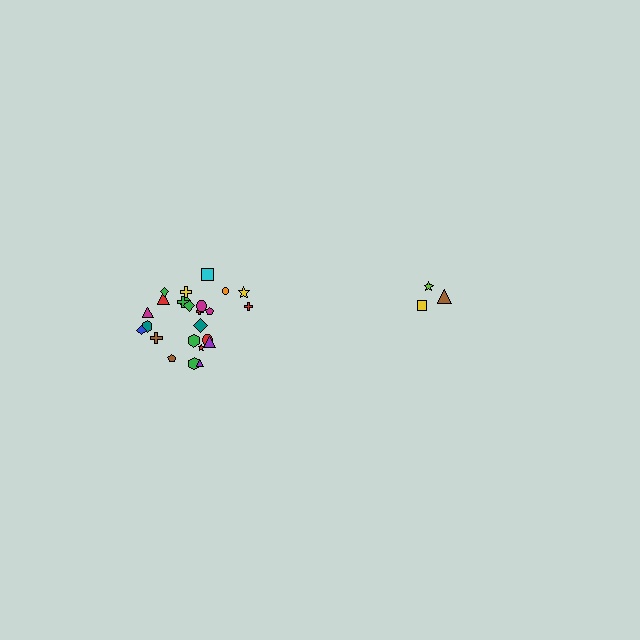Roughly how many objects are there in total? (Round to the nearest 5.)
Roughly 30 objects in total.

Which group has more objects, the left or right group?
The left group.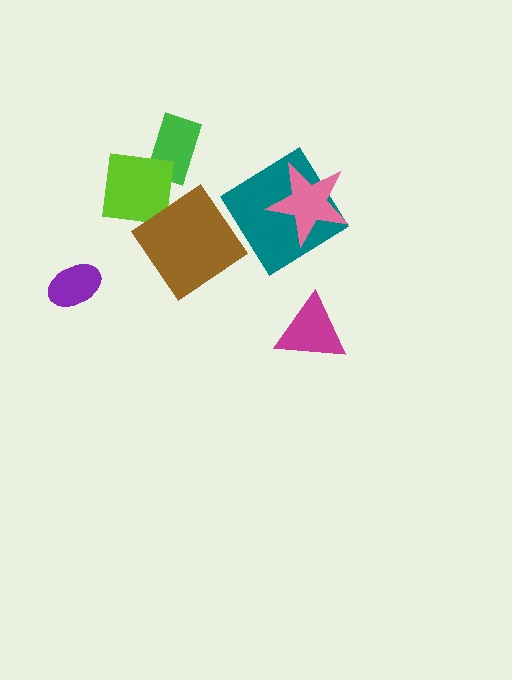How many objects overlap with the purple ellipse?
0 objects overlap with the purple ellipse.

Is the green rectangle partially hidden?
Yes, it is partially covered by another shape.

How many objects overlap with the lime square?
2 objects overlap with the lime square.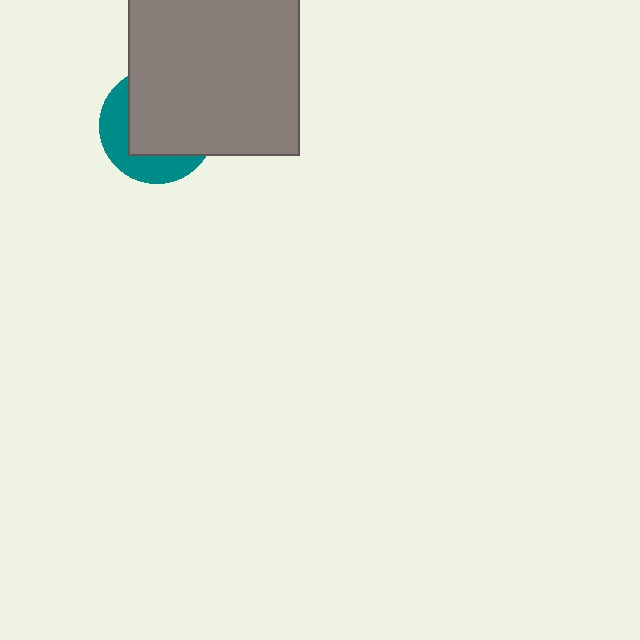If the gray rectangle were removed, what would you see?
You would see the complete teal circle.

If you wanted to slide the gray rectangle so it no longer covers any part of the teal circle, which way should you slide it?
Slide it toward the upper-right — that is the most direct way to separate the two shapes.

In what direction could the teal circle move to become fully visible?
The teal circle could move toward the lower-left. That would shift it out from behind the gray rectangle entirely.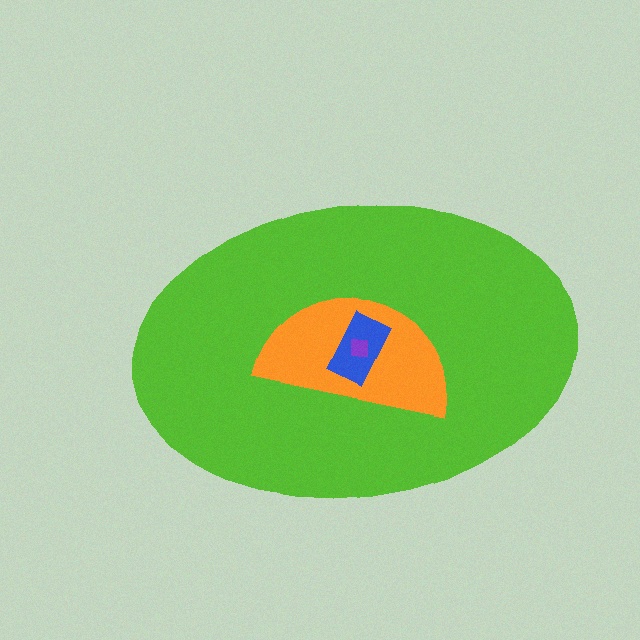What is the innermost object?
The purple square.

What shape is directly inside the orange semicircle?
The blue rectangle.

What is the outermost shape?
The lime ellipse.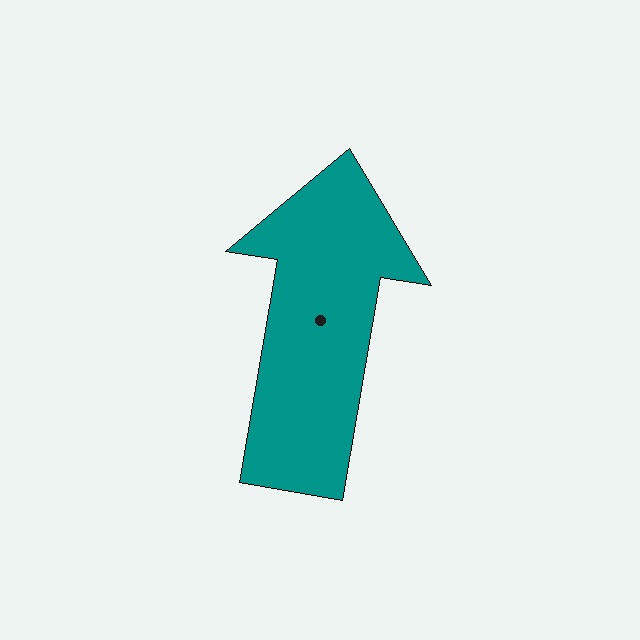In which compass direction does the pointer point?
North.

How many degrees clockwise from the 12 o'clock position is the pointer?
Approximately 10 degrees.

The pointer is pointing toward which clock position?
Roughly 12 o'clock.